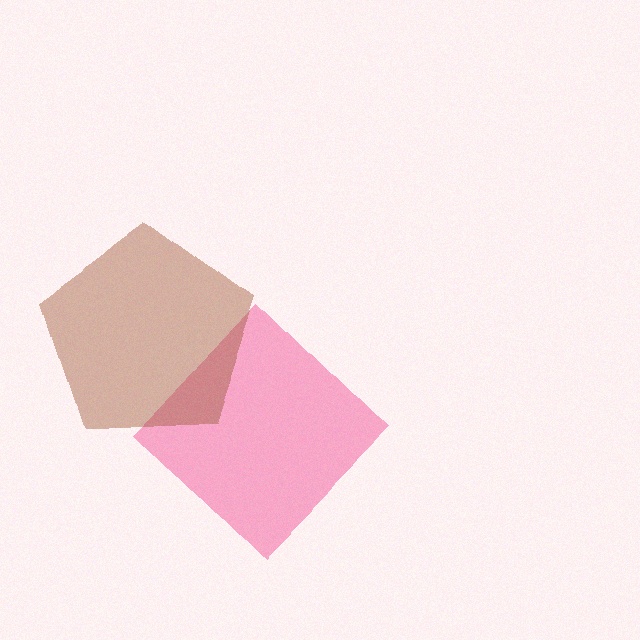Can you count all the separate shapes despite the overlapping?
Yes, there are 2 separate shapes.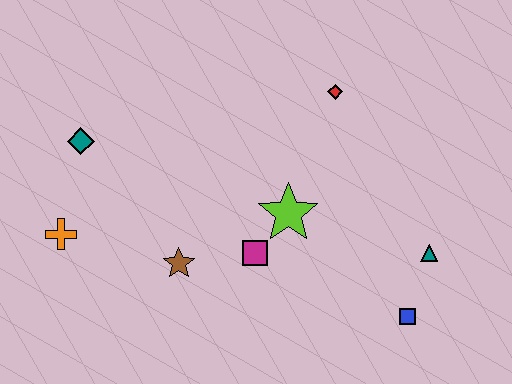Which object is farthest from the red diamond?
The orange cross is farthest from the red diamond.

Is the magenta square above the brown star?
Yes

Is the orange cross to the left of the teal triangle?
Yes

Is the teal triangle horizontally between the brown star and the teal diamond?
No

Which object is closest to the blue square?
The teal triangle is closest to the blue square.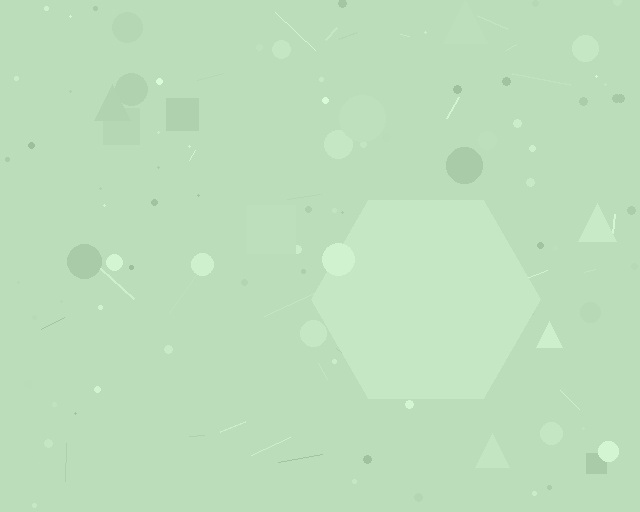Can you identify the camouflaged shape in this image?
The camouflaged shape is a hexagon.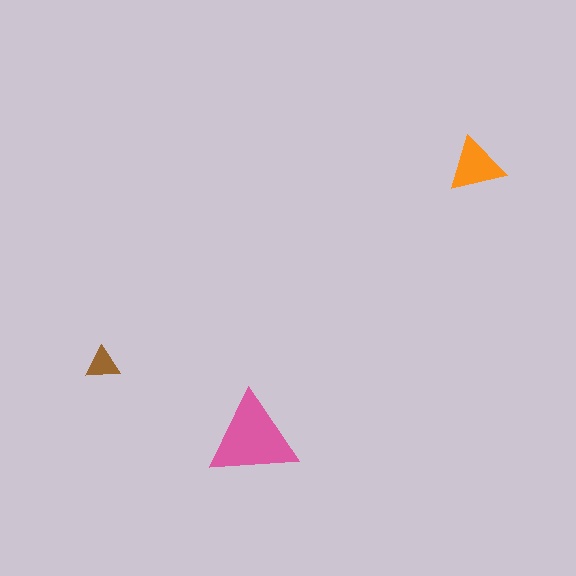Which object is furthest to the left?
The brown triangle is leftmost.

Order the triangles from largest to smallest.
the pink one, the orange one, the brown one.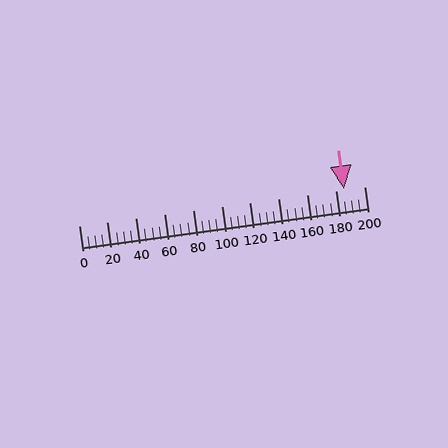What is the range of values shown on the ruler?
The ruler shows values from 0 to 200.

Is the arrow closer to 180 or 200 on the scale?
The arrow is closer to 180.